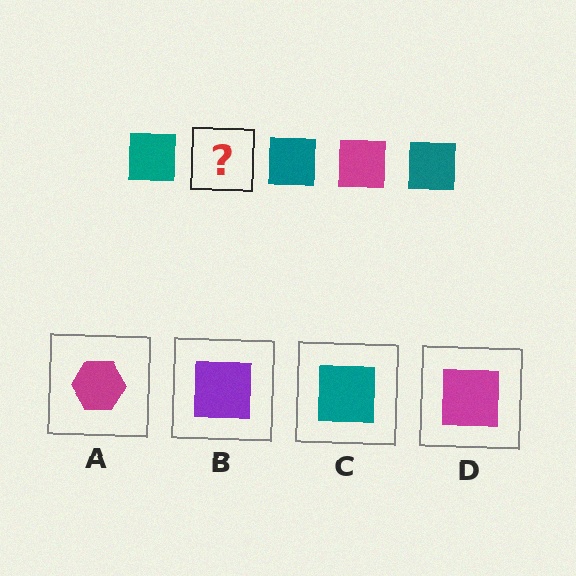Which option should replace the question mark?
Option D.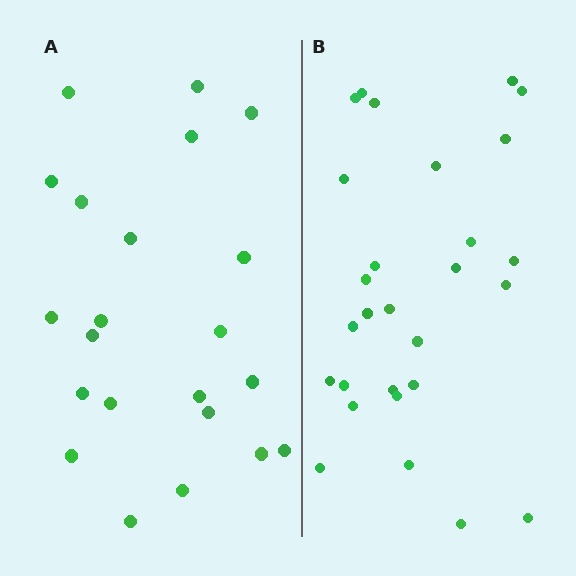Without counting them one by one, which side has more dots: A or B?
Region B (the right region) has more dots.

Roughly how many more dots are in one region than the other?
Region B has about 6 more dots than region A.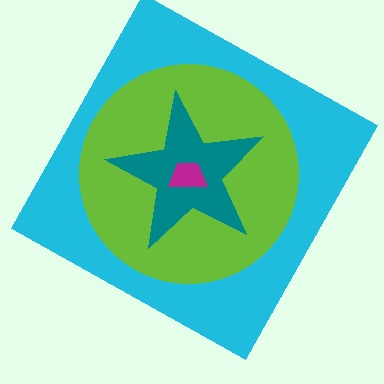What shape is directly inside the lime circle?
The teal star.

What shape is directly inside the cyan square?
The lime circle.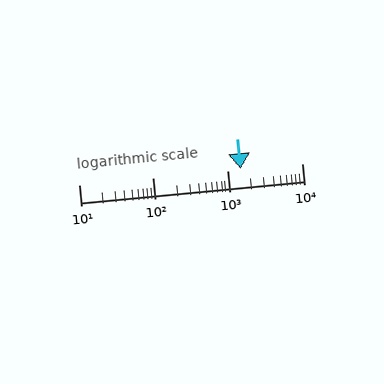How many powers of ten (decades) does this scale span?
The scale spans 3 decades, from 10 to 10000.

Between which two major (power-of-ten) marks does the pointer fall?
The pointer is between 1000 and 10000.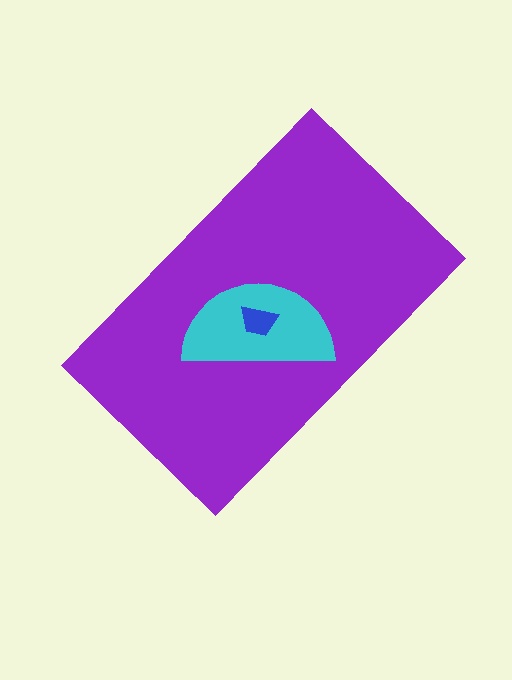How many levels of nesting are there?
3.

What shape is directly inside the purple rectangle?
The cyan semicircle.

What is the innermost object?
The blue trapezoid.